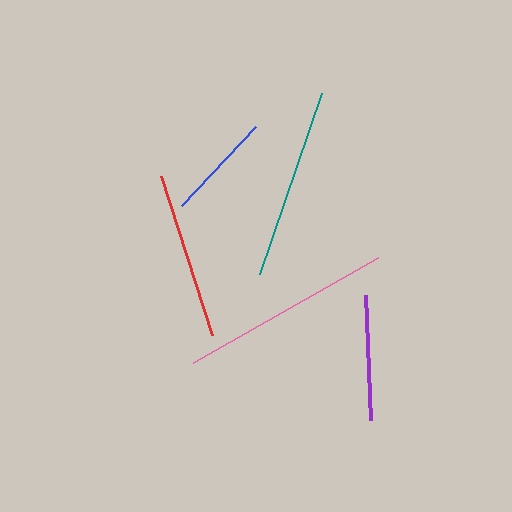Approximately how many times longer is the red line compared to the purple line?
The red line is approximately 1.3 times the length of the purple line.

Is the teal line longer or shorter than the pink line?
The pink line is longer than the teal line.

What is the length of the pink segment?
The pink segment is approximately 213 pixels long.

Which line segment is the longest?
The pink line is the longest at approximately 213 pixels.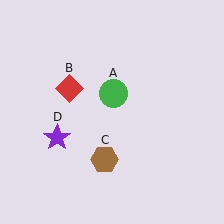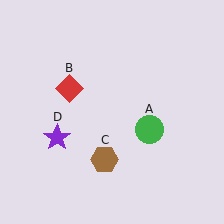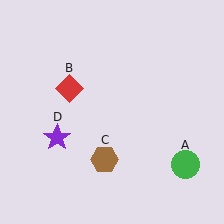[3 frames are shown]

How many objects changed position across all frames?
1 object changed position: green circle (object A).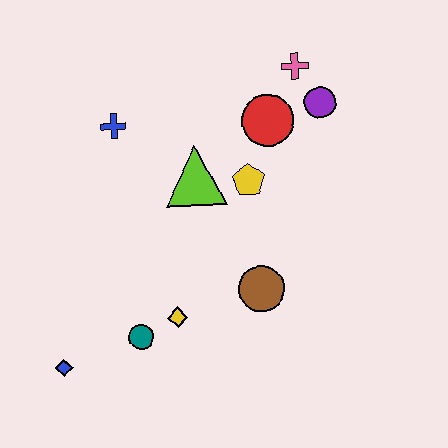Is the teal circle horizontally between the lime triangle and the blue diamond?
Yes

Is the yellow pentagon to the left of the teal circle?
No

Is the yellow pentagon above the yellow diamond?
Yes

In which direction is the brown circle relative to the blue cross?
The brown circle is below the blue cross.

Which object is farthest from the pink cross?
The blue diamond is farthest from the pink cross.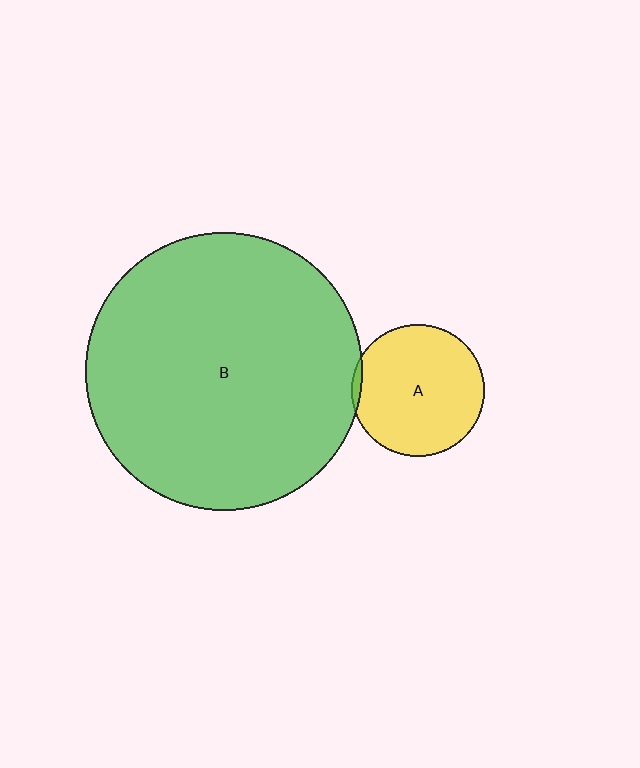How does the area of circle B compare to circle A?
Approximately 4.4 times.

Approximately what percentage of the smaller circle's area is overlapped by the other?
Approximately 5%.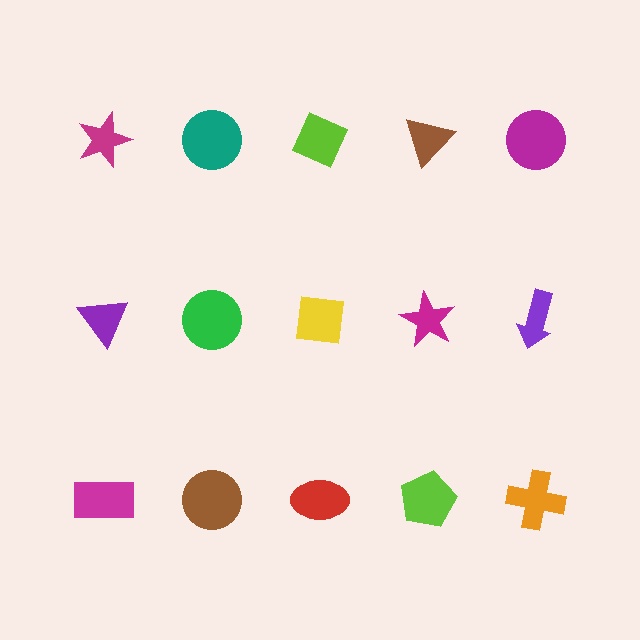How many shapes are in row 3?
5 shapes.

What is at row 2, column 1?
A purple triangle.